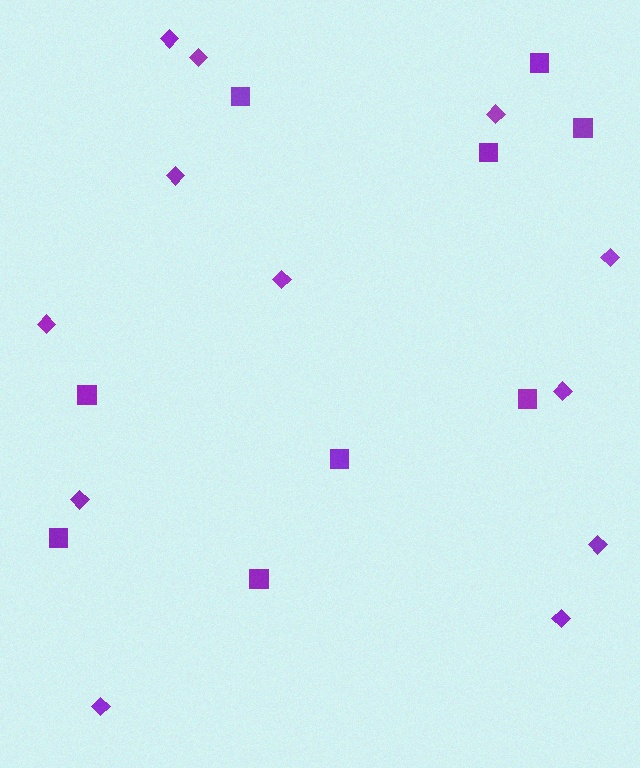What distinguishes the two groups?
There are 2 groups: one group of diamonds (12) and one group of squares (9).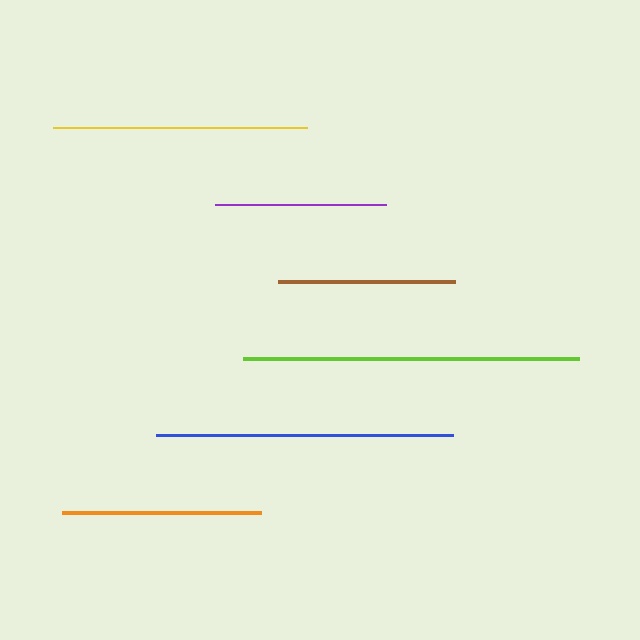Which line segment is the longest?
The lime line is the longest at approximately 336 pixels.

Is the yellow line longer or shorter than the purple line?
The yellow line is longer than the purple line.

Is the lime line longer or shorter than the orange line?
The lime line is longer than the orange line.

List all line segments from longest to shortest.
From longest to shortest: lime, blue, yellow, orange, brown, purple.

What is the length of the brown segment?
The brown segment is approximately 177 pixels long.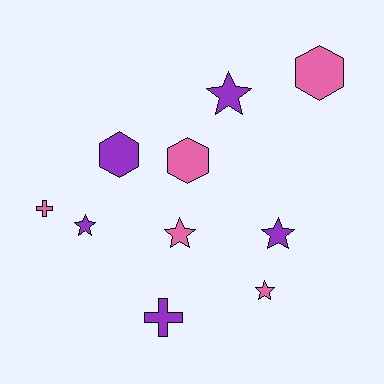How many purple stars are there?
There are 3 purple stars.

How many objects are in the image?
There are 10 objects.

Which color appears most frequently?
Pink, with 5 objects.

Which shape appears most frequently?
Star, with 5 objects.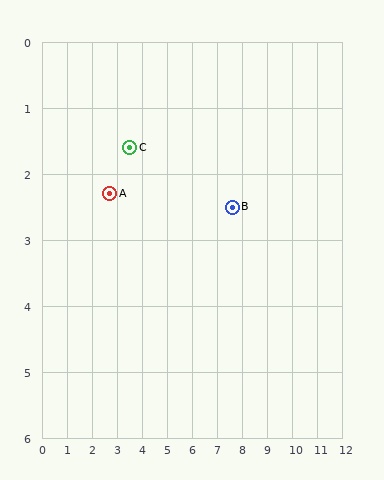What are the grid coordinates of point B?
Point B is at approximately (7.6, 2.5).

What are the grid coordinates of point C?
Point C is at approximately (3.5, 1.6).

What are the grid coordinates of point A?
Point A is at approximately (2.7, 2.3).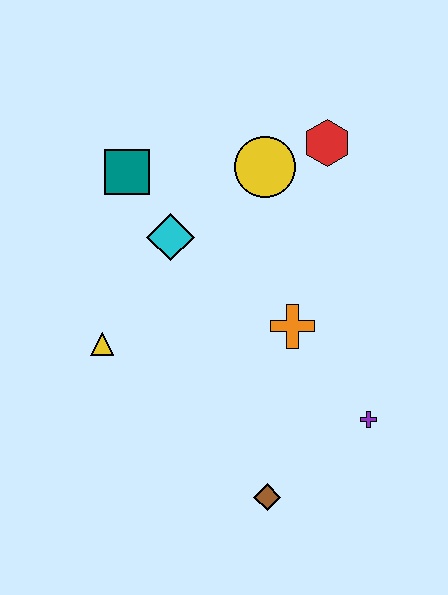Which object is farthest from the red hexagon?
The brown diamond is farthest from the red hexagon.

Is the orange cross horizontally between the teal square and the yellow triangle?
No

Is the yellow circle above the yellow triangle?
Yes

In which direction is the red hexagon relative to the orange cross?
The red hexagon is above the orange cross.